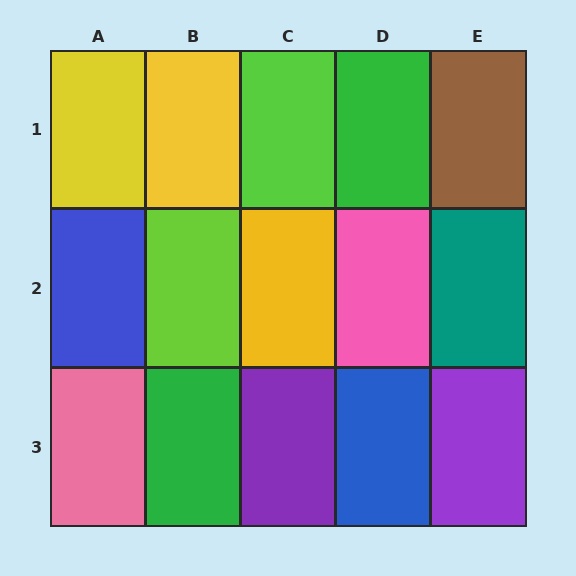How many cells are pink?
2 cells are pink.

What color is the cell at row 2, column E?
Teal.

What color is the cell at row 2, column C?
Yellow.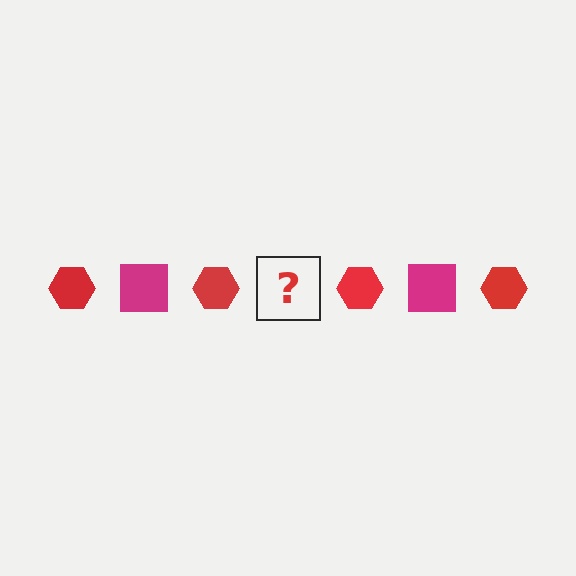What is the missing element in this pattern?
The missing element is a magenta square.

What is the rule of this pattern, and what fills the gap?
The rule is that the pattern alternates between red hexagon and magenta square. The gap should be filled with a magenta square.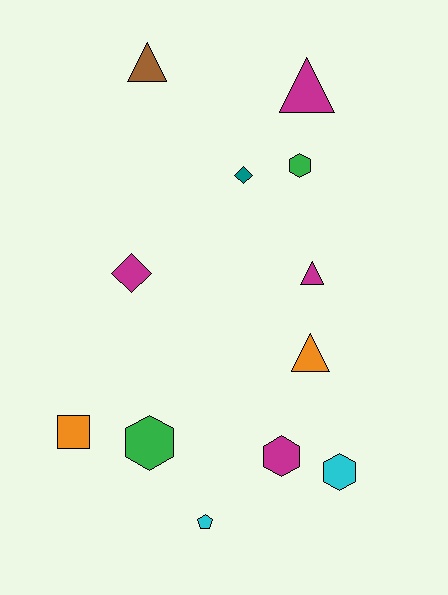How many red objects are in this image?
There are no red objects.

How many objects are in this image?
There are 12 objects.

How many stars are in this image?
There are no stars.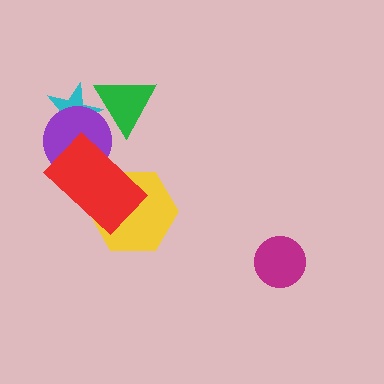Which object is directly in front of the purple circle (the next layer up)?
The green triangle is directly in front of the purple circle.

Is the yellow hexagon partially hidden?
Yes, it is partially covered by another shape.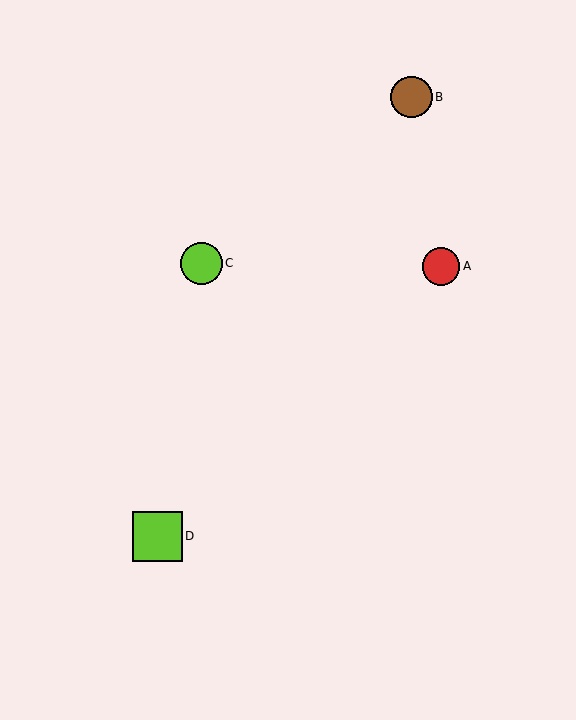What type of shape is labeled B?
Shape B is a brown circle.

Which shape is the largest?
The lime square (labeled D) is the largest.